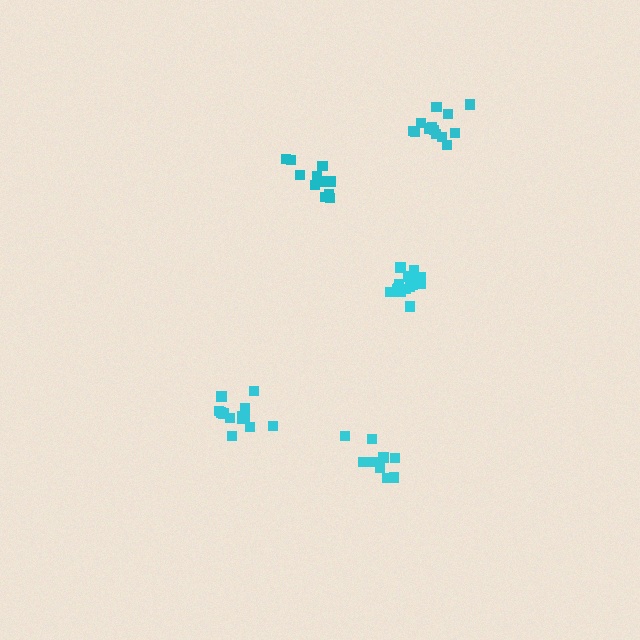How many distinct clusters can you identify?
There are 5 distinct clusters.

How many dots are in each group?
Group 1: 12 dots, Group 2: 14 dots, Group 3: 16 dots, Group 4: 13 dots, Group 5: 10 dots (65 total).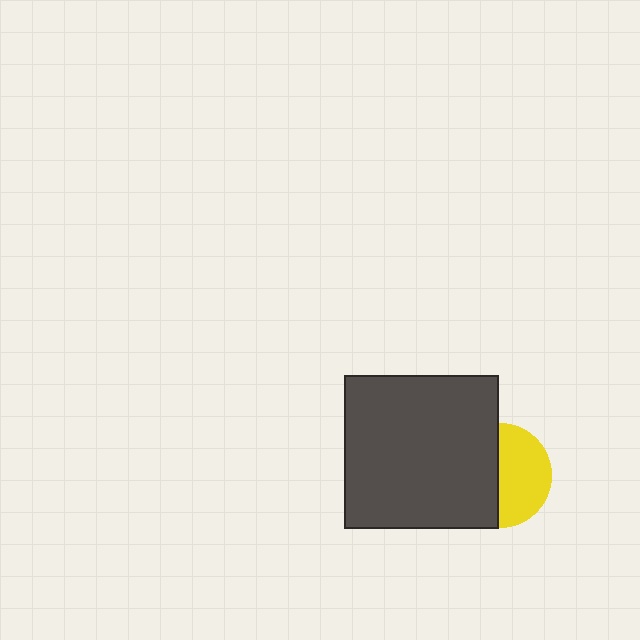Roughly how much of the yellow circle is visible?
About half of it is visible (roughly 51%).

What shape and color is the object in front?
The object in front is a dark gray square.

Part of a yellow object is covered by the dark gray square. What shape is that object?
It is a circle.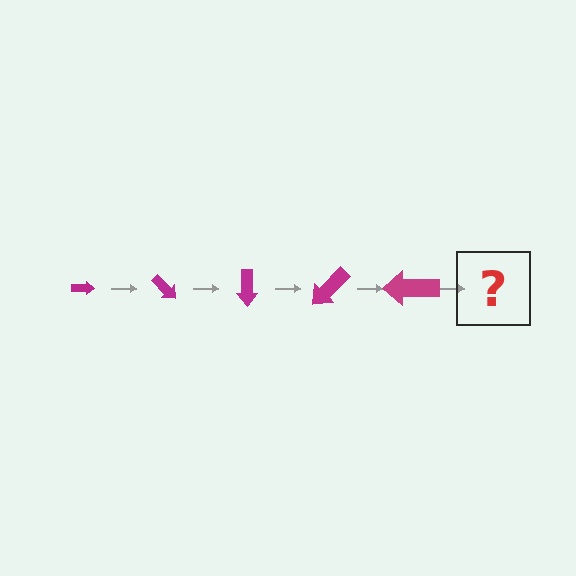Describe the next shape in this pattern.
It should be an arrow, larger than the previous one and rotated 225 degrees from the start.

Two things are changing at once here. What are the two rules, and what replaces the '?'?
The two rules are that the arrow grows larger each step and it rotates 45 degrees each step. The '?' should be an arrow, larger than the previous one and rotated 225 degrees from the start.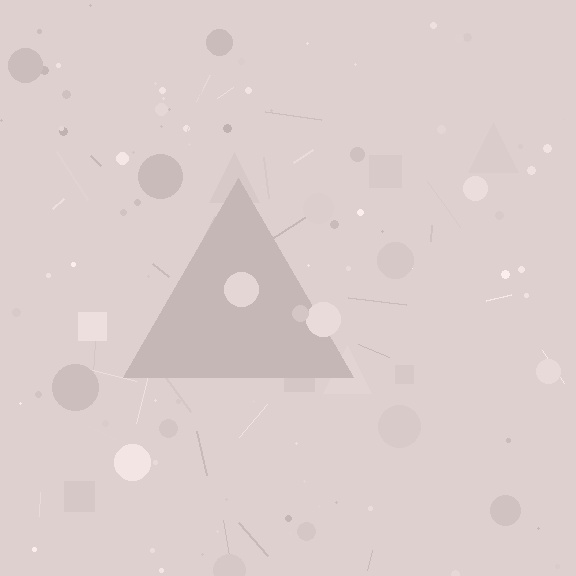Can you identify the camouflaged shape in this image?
The camouflaged shape is a triangle.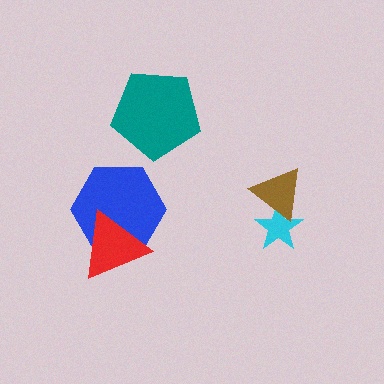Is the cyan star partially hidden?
Yes, it is partially covered by another shape.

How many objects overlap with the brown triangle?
1 object overlaps with the brown triangle.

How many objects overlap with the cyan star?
1 object overlaps with the cyan star.